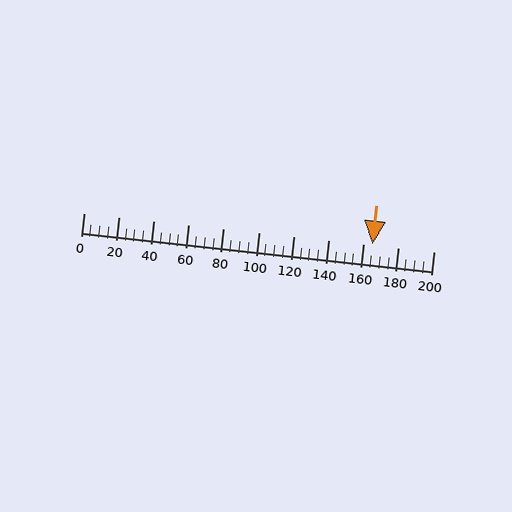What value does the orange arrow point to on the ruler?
The orange arrow points to approximately 165.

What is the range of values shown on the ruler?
The ruler shows values from 0 to 200.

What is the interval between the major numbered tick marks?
The major tick marks are spaced 20 units apart.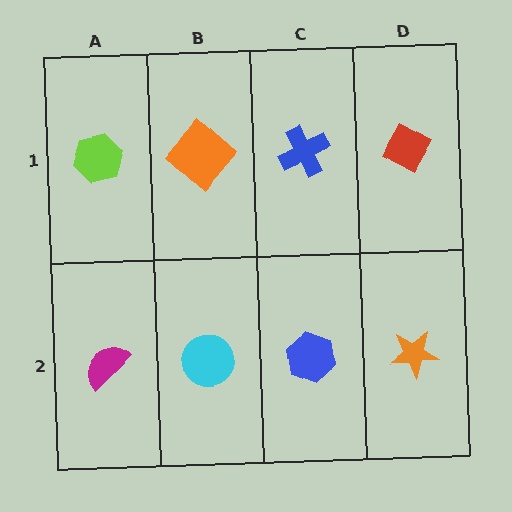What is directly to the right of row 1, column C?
A red diamond.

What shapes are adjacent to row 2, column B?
An orange diamond (row 1, column B), a magenta semicircle (row 2, column A), a blue hexagon (row 2, column C).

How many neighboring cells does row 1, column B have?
3.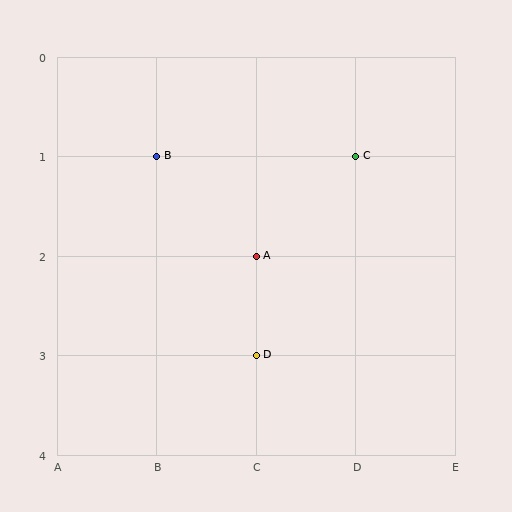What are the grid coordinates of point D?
Point D is at grid coordinates (C, 3).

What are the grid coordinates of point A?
Point A is at grid coordinates (C, 2).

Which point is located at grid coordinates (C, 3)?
Point D is at (C, 3).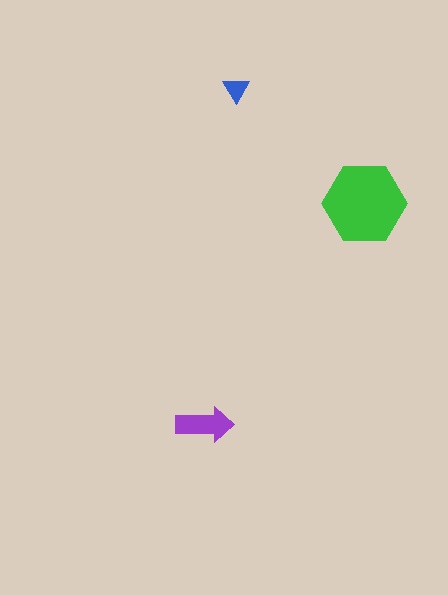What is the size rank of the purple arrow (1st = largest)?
2nd.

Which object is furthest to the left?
The purple arrow is leftmost.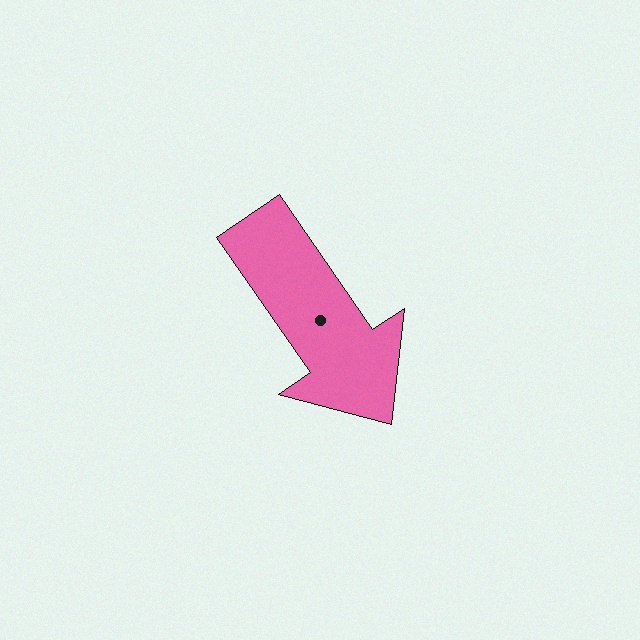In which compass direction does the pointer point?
Southeast.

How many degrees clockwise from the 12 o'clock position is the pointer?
Approximately 146 degrees.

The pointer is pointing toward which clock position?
Roughly 5 o'clock.